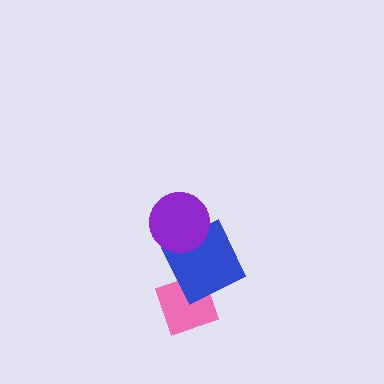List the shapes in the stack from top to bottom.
From top to bottom: the purple circle, the blue square, the pink diamond.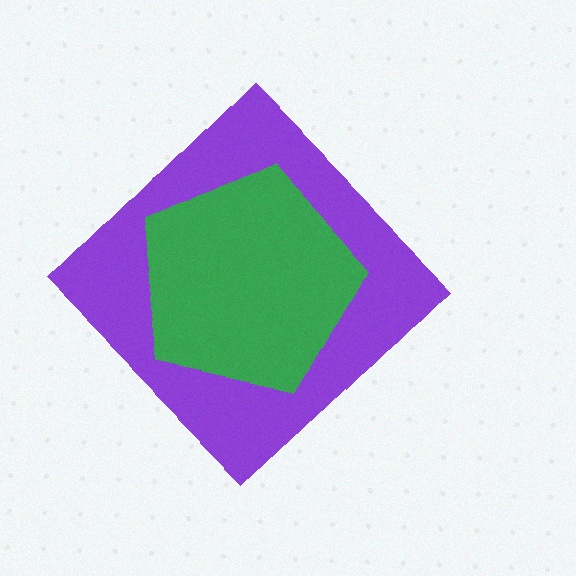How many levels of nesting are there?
2.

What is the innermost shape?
The green pentagon.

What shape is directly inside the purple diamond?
The green pentagon.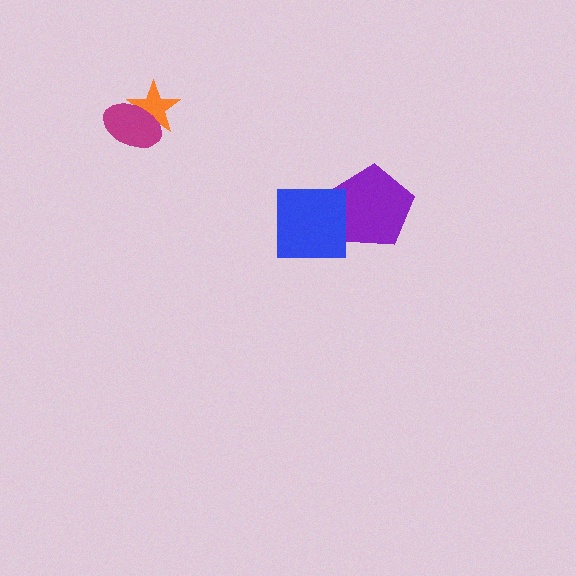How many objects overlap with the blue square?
1 object overlaps with the blue square.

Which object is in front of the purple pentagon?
The blue square is in front of the purple pentagon.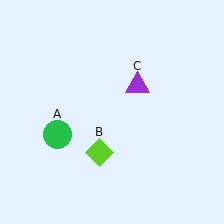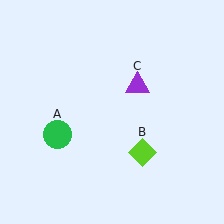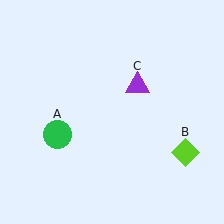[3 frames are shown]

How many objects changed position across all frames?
1 object changed position: lime diamond (object B).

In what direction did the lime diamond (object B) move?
The lime diamond (object B) moved right.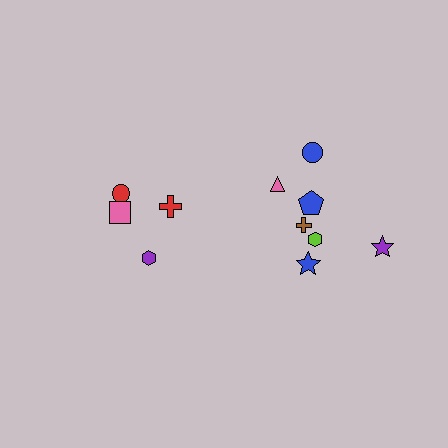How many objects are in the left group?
There are 4 objects.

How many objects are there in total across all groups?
There are 11 objects.